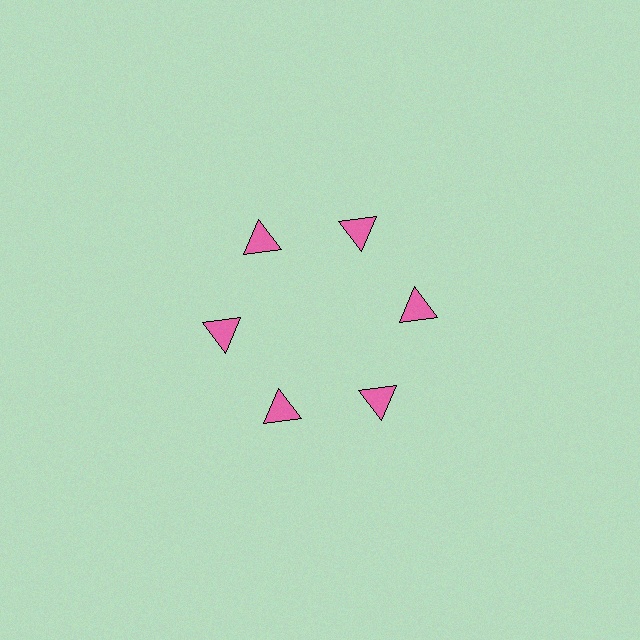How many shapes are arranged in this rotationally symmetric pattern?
There are 6 shapes, arranged in 6 groups of 1.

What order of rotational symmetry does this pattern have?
This pattern has 6-fold rotational symmetry.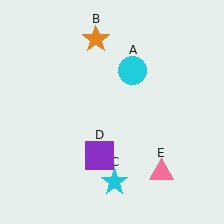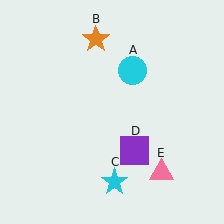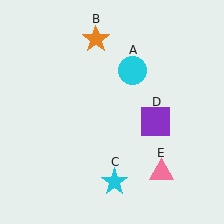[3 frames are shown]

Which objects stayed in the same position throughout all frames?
Cyan circle (object A) and orange star (object B) and cyan star (object C) and pink triangle (object E) remained stationary.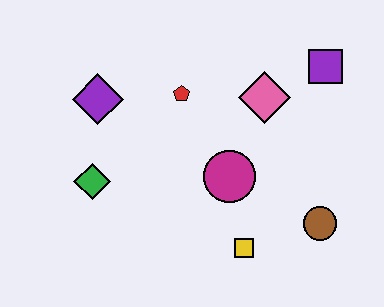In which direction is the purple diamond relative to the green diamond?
The purple diamond is above the green diamond.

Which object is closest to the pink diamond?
The purple square is closest to the pink diamond.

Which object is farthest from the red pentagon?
The brown circle is farthest from the red pentagon.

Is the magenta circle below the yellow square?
No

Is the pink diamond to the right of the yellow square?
Yes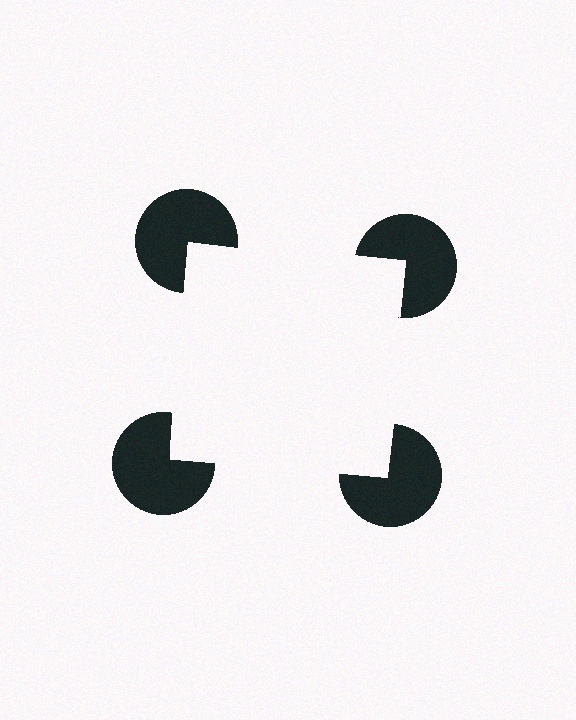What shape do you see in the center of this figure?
An illusory square — its edges are inferred from the aligned wedge cuts in the pac-man discs, not physically drawn.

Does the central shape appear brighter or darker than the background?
It typically appears slightly brighter than the background, even though no actual brightness change is drawn.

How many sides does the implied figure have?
4 sides.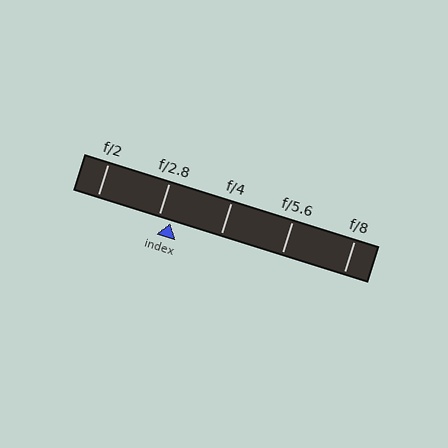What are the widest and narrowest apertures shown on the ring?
The widest aperture shown is f/2 and the narrowest is f/8.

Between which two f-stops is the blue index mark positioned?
The index mark is between f/2.8 and f/4.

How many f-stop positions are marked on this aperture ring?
There are 5 f-stop positions marked.